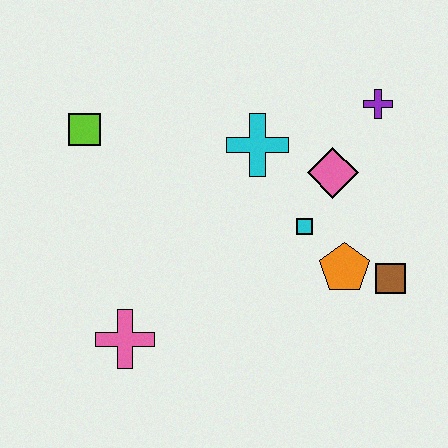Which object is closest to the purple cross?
The pink diamond is closest to the purple cross.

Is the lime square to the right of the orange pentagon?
No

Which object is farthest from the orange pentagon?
The lime square is farthest from the orange pentagon.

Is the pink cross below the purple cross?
Yes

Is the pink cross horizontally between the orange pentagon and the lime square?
Yes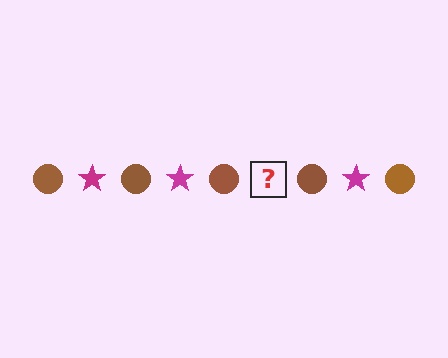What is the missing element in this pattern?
The missing element is a magenta star.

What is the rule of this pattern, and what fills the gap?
The rule is that the pattern alternates between brown circle and magenta star. The gap should be filled with a magenta star.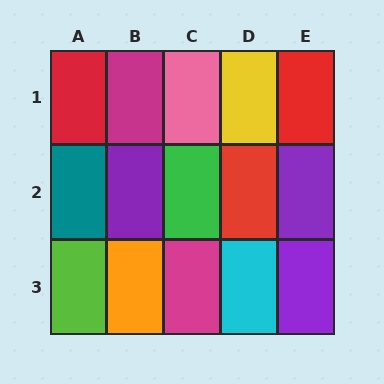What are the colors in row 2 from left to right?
Teal, purple, green, red, purple.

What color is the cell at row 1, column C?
Pink.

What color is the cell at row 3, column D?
Cyan.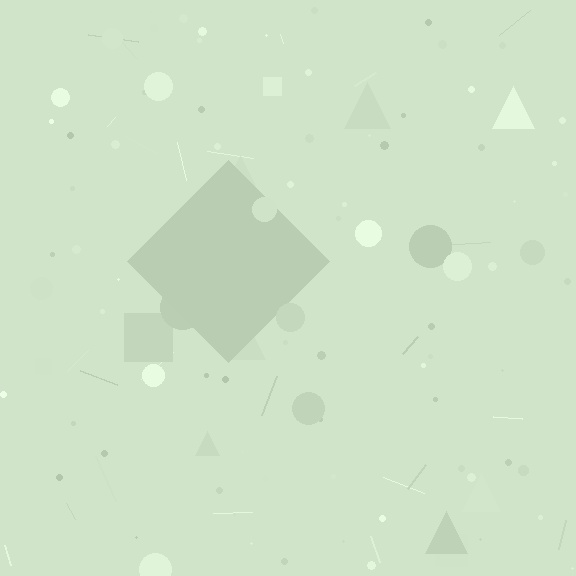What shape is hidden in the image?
A diamond is hidden in the image.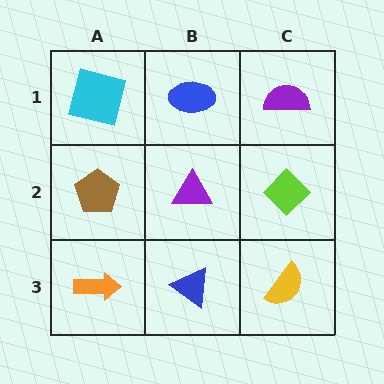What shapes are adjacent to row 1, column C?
A lime diamond (row 2, column C), a blue ellipse (row 1, column B).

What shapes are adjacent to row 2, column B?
A blue ellipse (row 1, column B), a blue triangle (row 3, column B), a brown pentagon (row 2, column A), a lime diamond (row 2, column C).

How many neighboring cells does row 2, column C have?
3.